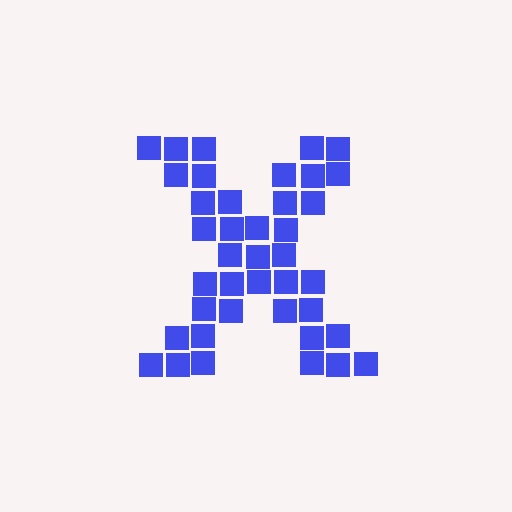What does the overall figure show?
The overall figure shows the letter X.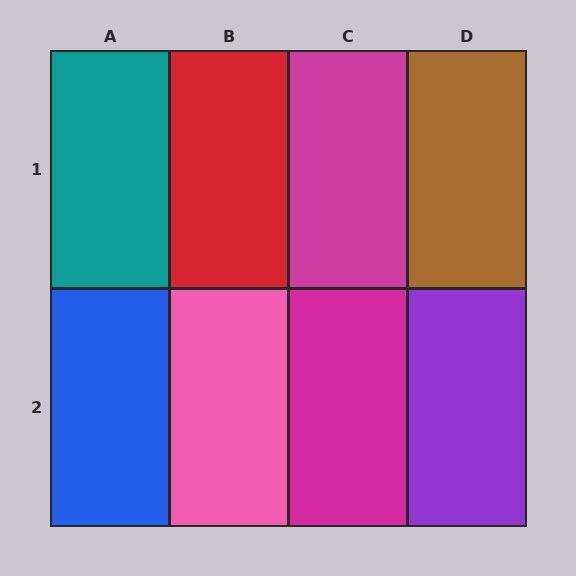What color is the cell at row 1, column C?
Magenta.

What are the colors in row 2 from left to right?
Blue, pink, magenta, purple.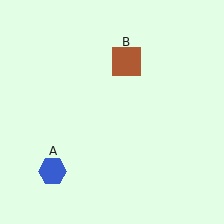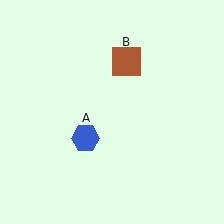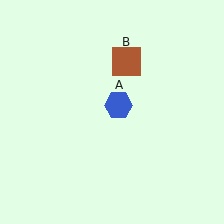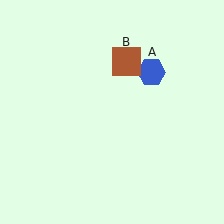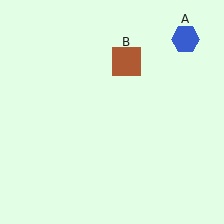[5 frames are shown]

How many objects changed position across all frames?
1 object changed position: blue hexagon (object A).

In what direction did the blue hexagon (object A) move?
The blue hexagon (object A) moved up and to the right.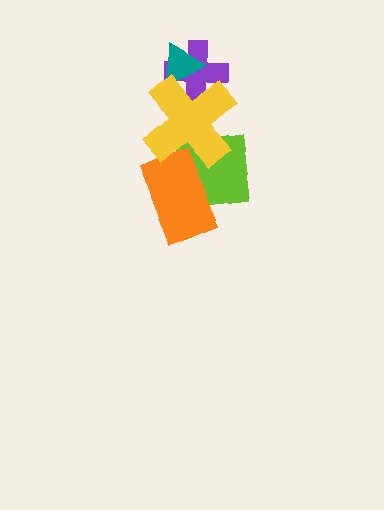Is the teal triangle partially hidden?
Yes, it is partially covered by another shape.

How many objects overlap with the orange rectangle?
2 objects overlap with the orange rectangle.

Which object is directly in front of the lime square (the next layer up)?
The orange rectangle is directly in front of the lime square.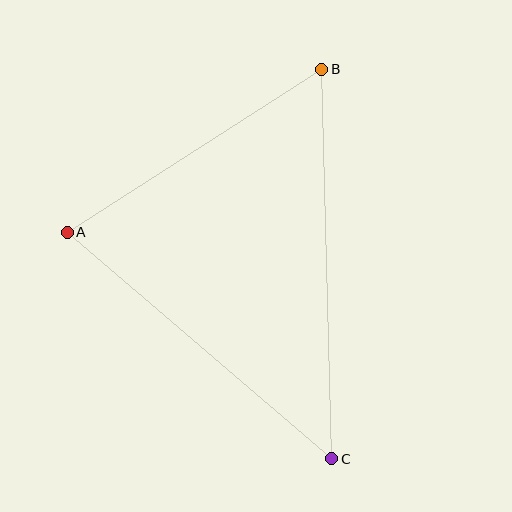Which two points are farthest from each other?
Points B and C are farthest from each other.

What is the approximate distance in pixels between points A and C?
The distance between A and C is approximately 348 pixels.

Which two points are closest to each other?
Points A and B are closest to each other.